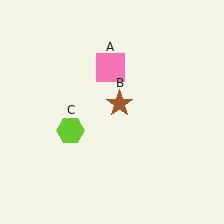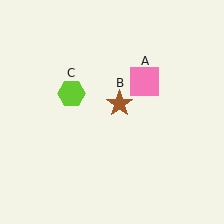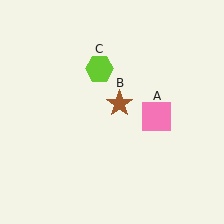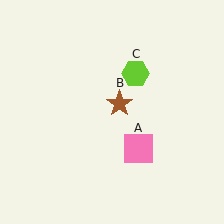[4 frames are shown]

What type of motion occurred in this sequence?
The pink square (object A), lime hexagon (object C) rotated clockwise around the center of the scene.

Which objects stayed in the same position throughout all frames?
Brown star (object B) remained stationary.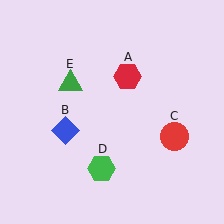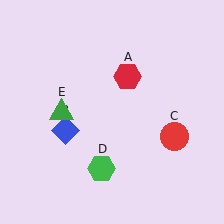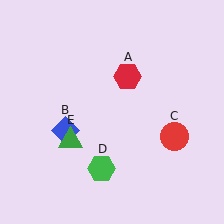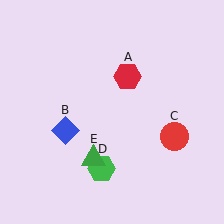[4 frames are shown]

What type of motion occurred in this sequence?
The green triangle (object E) rotated counterclockwise around the center of the scene.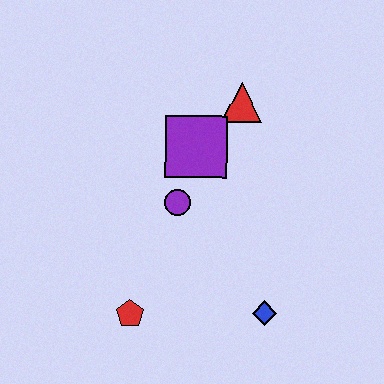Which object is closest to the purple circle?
The purple square is closest to the purple circle.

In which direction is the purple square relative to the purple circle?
The purple square is above the purple circle.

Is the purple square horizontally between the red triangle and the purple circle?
Yes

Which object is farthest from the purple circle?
The blue diamond is farthest from the purple circle.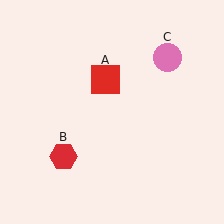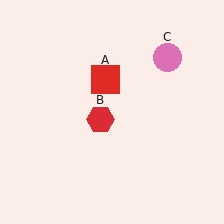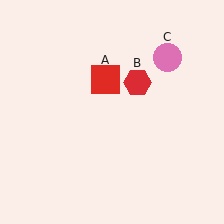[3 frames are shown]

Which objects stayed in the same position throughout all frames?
Red square (object A) and pink circle (object C) remained stationary.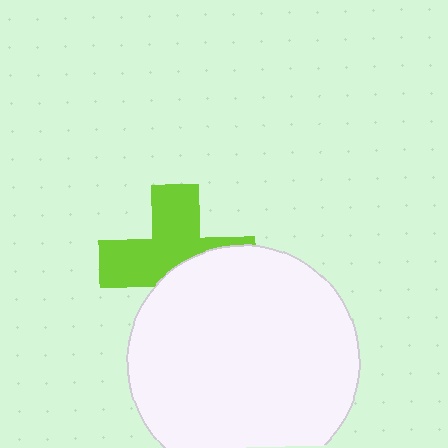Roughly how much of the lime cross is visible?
About half of it is visible (roughly 55%).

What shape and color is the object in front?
The object in front is a white circle.